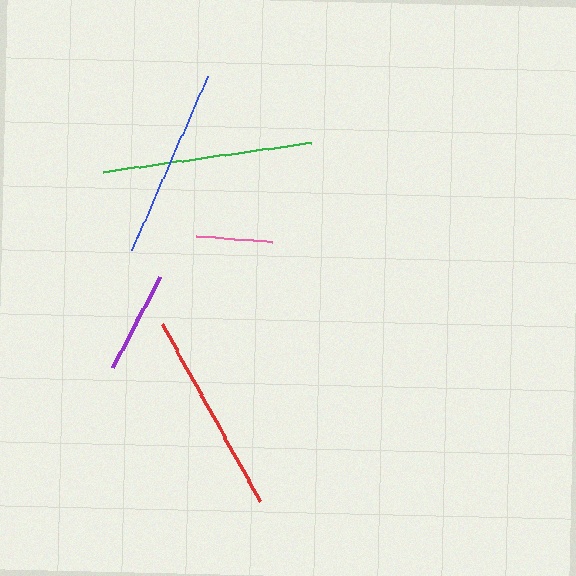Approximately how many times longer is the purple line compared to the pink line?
The purple line is approximately 1.3 times the length of the pink line.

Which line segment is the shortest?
The pink line is the shortest at approximately 76 pixels.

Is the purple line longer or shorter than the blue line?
The blue line is longer than the purple line.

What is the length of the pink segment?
The pink segment is approximately 76 pixels long.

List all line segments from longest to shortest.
From longest to shortest: green, red, blue, purple, pink.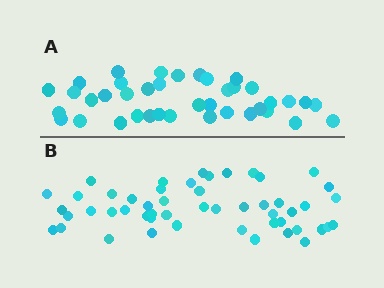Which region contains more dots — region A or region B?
Region B (the bottom region) has more dots.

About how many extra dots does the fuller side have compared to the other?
Region B has roughly 12 or so more dots than region A.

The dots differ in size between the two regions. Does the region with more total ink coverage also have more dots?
No. Region A has more total ink coverage because its dots are larger, but region B actually contains more individual dots. Total area can be misleading — the number of items is what matters here.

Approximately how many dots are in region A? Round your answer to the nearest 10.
About 40 dots. (The exact count is 39, which rounds to 40.)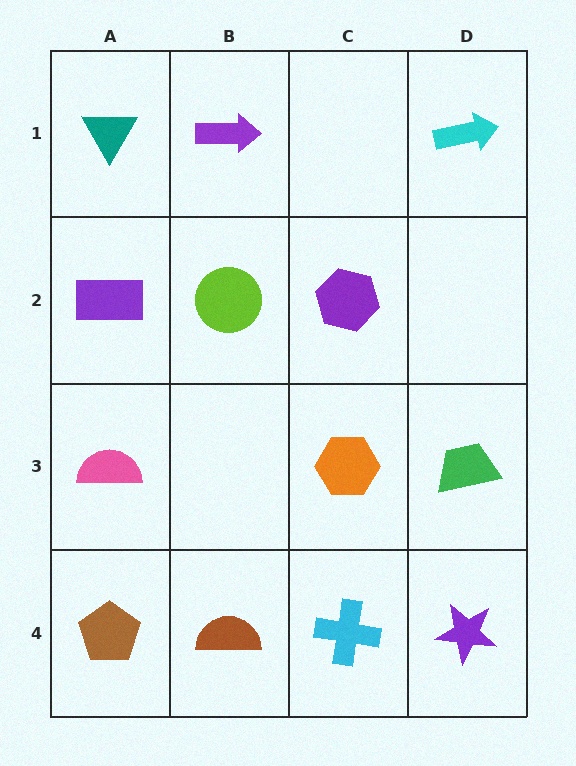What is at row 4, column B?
A brown semicircle.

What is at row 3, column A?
A pink semicircle.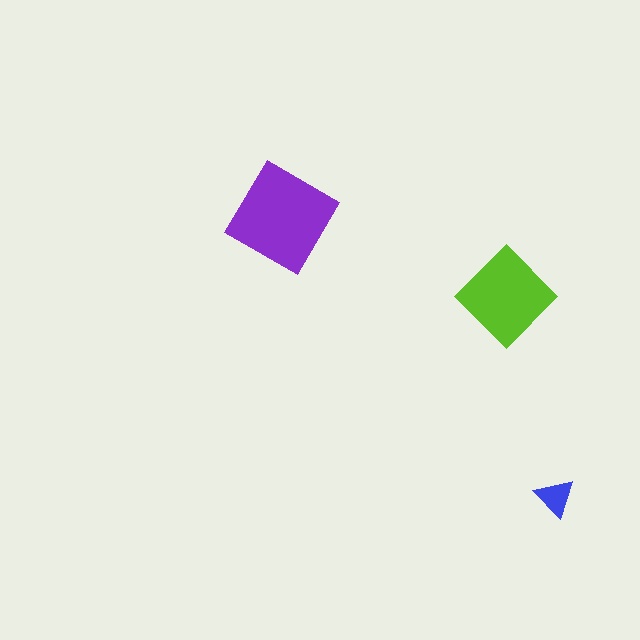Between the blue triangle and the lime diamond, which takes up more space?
The lime diamond.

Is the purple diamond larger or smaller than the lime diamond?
Larger.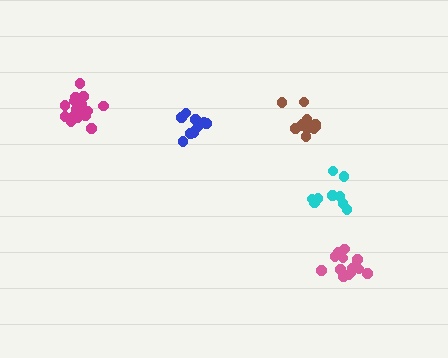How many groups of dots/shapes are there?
There are 5 groups.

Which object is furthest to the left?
The magenta cluster is leftmost.